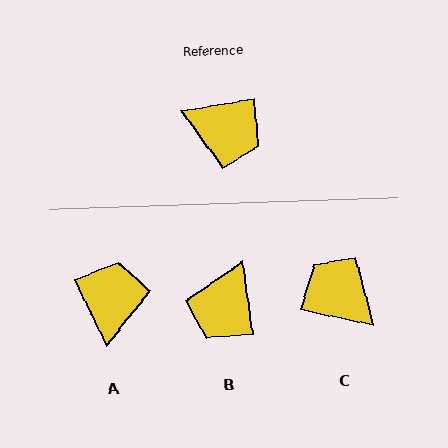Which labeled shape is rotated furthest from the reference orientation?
C, about 158 degrees away.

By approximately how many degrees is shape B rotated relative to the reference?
Approximately 92 degrees clockwise.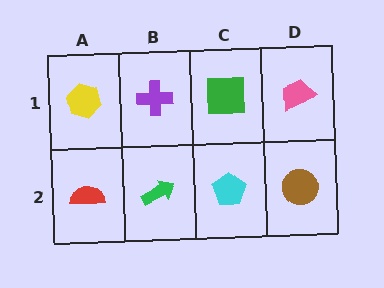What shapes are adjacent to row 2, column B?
A purple cross (row 1, column B), a red semicircle (row 2, column A), a cyan pentagon (row 2, column C).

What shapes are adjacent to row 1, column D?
A brown circle (row 2, column D), a green square (row 1, column C).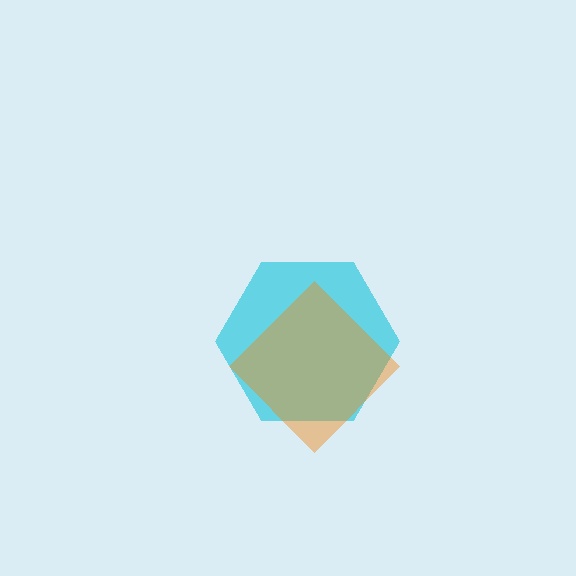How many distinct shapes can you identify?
There are 2 distinct shapes: a cyan hexagon, an orange diamond.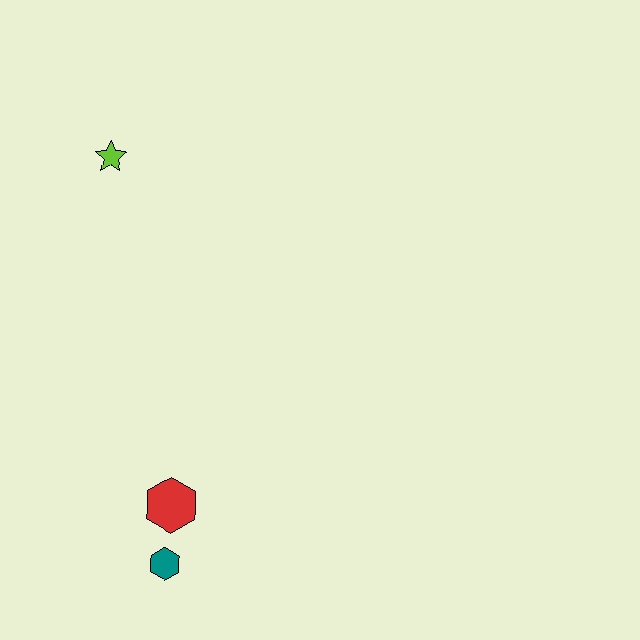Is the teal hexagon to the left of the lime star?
No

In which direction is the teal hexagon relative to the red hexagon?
The teal hexagon is below the red hexagon.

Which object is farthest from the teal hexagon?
The lime star is farthest from the teal hexagon.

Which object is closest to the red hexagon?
The teal hexagon is closest to the red hexagon.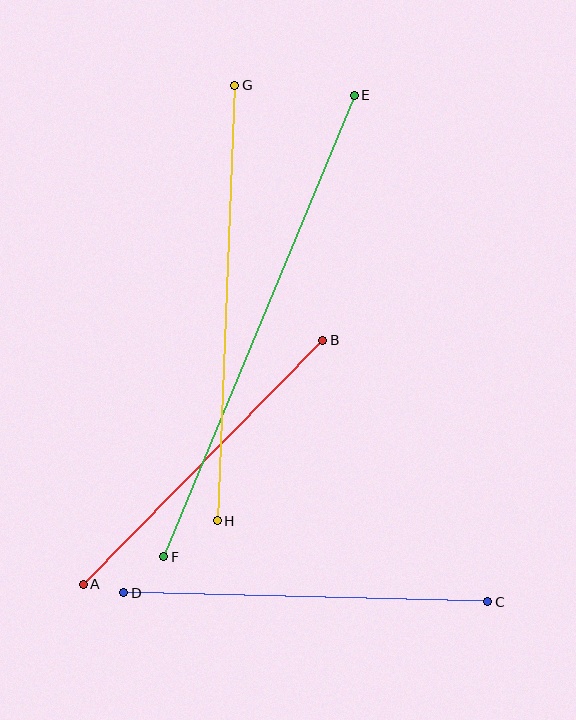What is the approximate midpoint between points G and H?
The midpoint is at approximately (226, 303) pixels.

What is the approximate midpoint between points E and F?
The midpoint is at approximately (259, 326) pixels.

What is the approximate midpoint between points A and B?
The midpoint is at approximately (203, 462) pixels.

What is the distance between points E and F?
The distance is approximately 500 pixels.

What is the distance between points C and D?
The distance is approximately 364 pixels.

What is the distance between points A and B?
The distance is approximately 342 pixels.